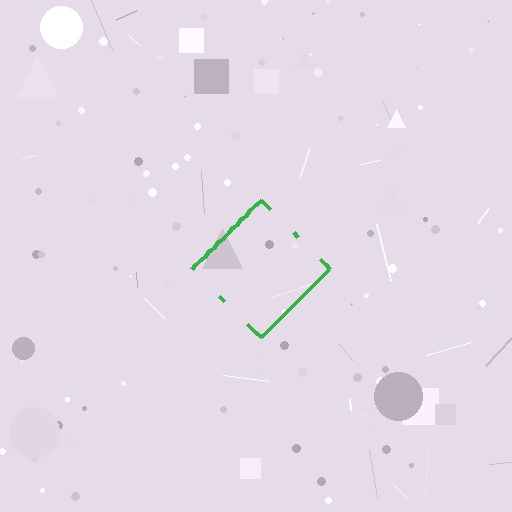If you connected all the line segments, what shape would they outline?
They would outline a diamond.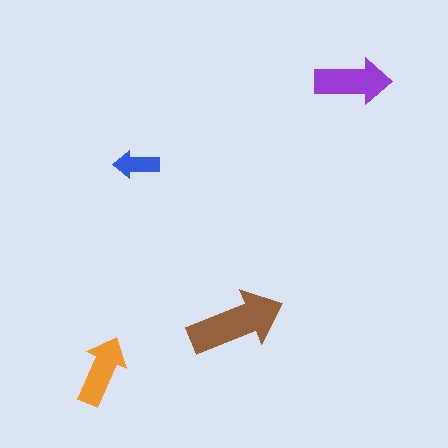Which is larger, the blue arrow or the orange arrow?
The orange one.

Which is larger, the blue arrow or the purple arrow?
The purple one.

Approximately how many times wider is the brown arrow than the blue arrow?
About 2 times wider.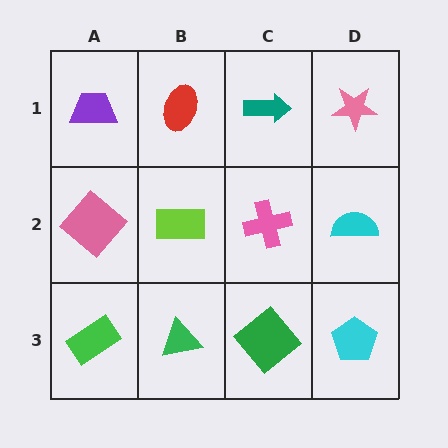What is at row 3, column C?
A green diamond.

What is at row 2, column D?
A cyan semicircle.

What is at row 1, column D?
A pink star.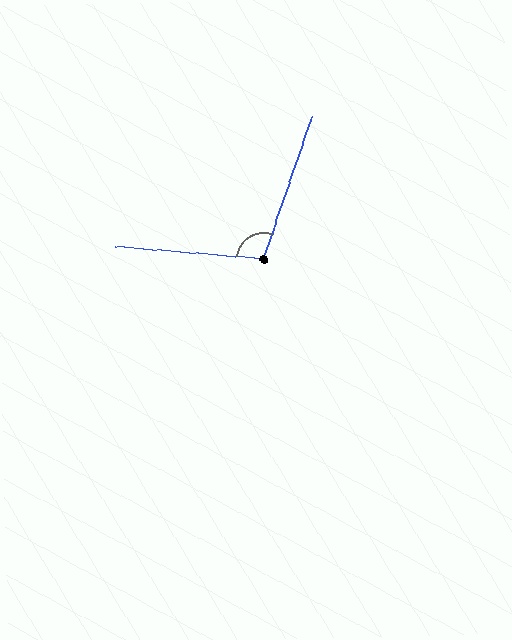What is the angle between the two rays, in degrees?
Approximately 104 degrees.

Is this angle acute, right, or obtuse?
It is obtuse.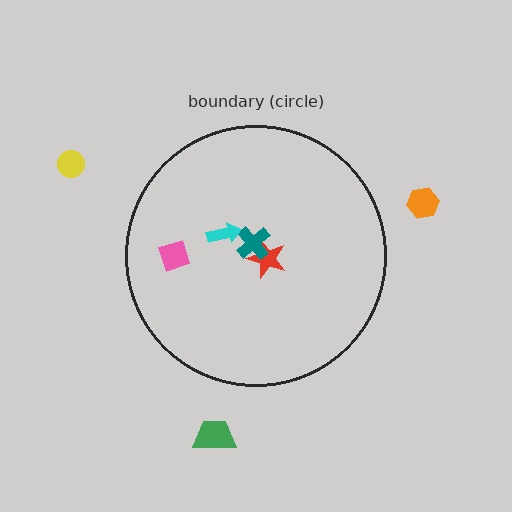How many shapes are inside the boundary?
4 inside, 3 outside.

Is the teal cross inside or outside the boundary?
Inside.